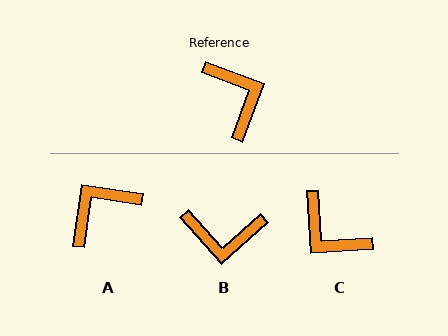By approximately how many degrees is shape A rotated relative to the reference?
Approximately 102 degrees counter-clockwise.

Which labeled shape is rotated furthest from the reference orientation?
C, about 156 degrees away.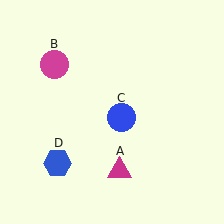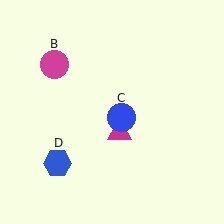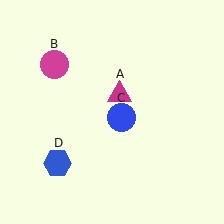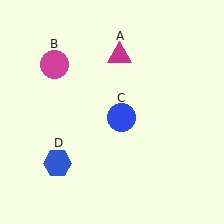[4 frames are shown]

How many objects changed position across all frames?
1 object changed position: magenta triangle (object A).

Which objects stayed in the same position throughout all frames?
Magenta circle (object B) and blue circle (object C) and blue hexagon (object D) remained stationary.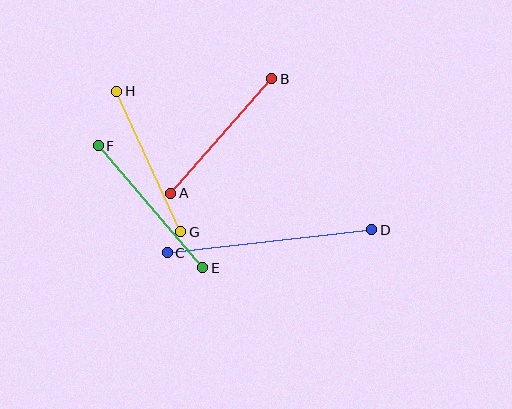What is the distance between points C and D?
The distance is approximately 206 pixels.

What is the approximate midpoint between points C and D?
The midpoint is at approximately (269, 241) pixels.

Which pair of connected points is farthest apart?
Points C and D are farthest apart.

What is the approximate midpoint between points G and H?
The midpoint is at approximately (149, 161) pixels.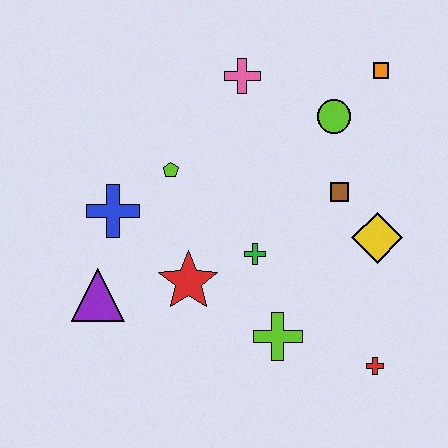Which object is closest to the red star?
The green cross is closest to the red star.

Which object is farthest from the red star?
The orange square is farthest from the red star.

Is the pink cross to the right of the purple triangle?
Yes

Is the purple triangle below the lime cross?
No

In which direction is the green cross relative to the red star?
The green cross is to the right of the red star.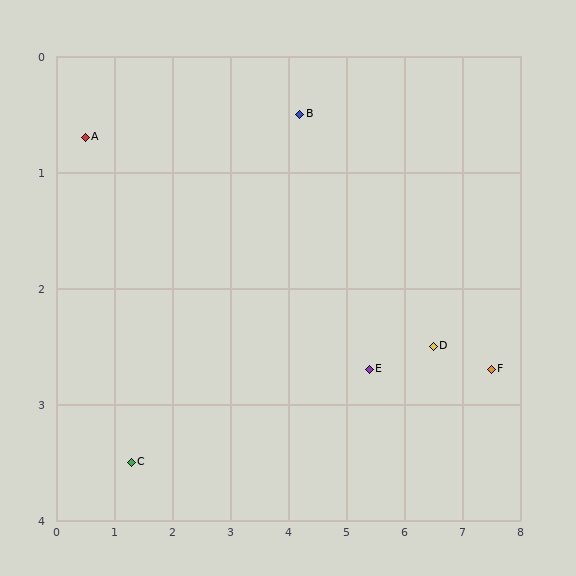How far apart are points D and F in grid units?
Points D and F are about 1.0 grid units apart.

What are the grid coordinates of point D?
Point D is at approximately (6.5, 2.5).